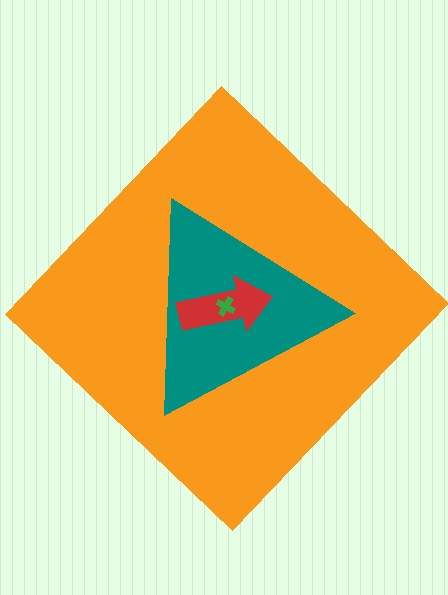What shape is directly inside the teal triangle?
The red arrow.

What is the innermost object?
The green cross.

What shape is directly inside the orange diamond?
The teal triangle.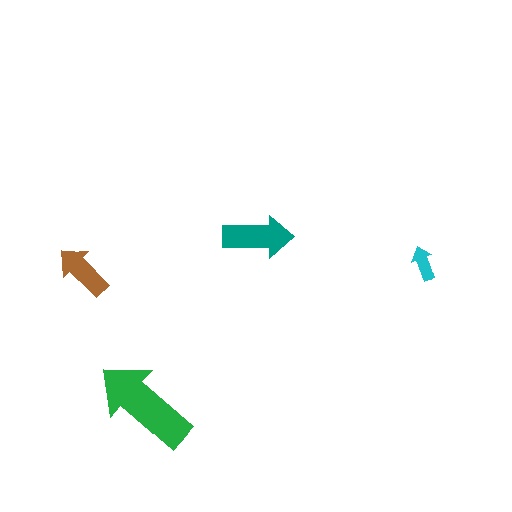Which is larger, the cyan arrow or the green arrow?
The green one.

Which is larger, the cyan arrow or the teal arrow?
The teal one.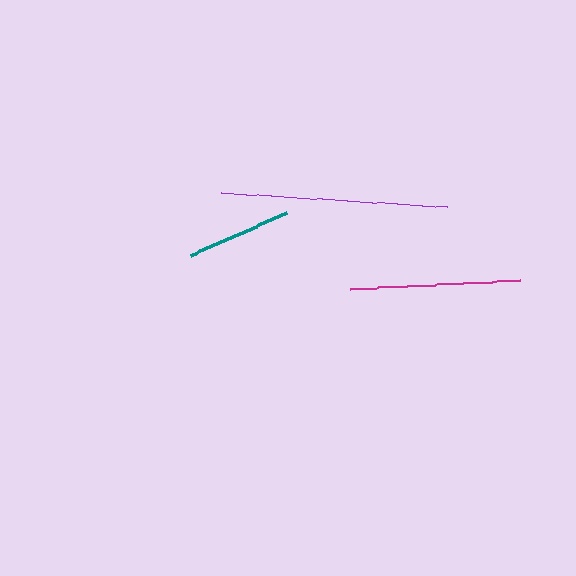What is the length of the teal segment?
The teal segment is approximately 104 pixels long.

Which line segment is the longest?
The purple line is the longest at approximately 226 pixels.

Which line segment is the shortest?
The teal line is the shortest at approximately 104 pixels.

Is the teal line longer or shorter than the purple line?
The purple line is longer than the teal line.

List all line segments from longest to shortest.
From longest to shortest: purple, magenta, teal.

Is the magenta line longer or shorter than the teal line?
The magenta line is longer than the teal line.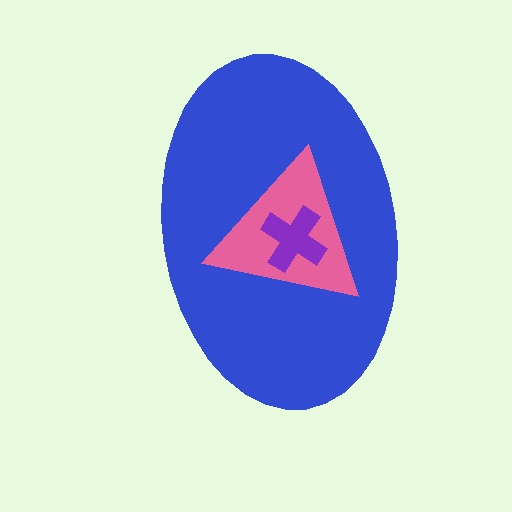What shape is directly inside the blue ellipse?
The pink triangle.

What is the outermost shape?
The blue ellipse.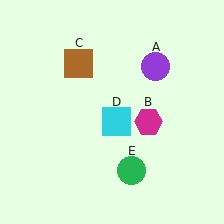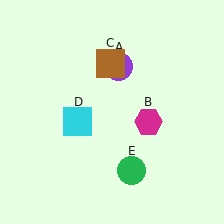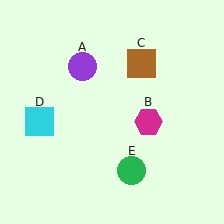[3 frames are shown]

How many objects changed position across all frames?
3 objects changed position: purple circle (object A), brown square (object C), cyan square (object D).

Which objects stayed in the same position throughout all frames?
Magenta hexagon (object B) and green circle (object E) remained stationary.